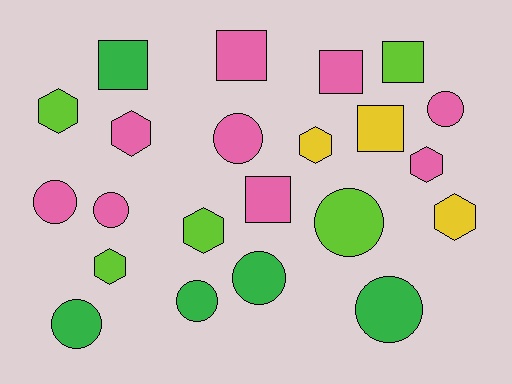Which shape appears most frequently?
Circle, with 9 objects.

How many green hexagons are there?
There are no green hexagons.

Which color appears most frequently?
Pink, with 9 objects.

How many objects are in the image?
There are 22 objects.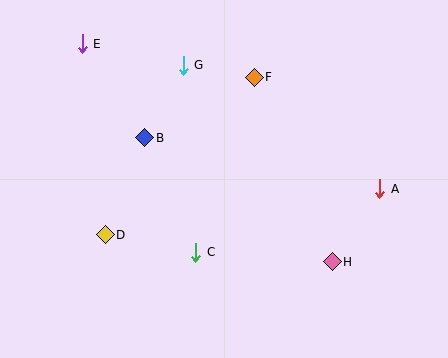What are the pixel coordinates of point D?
Point D is at (105, 235).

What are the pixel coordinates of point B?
Point B is at (145, 138).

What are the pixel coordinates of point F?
Point F is at (254, 77).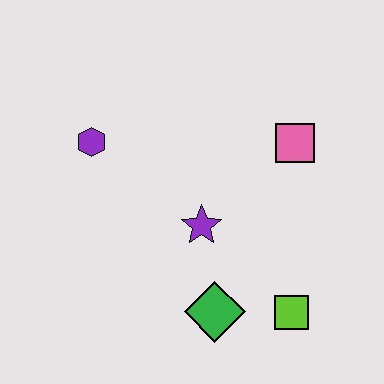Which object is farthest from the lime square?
The purple hexagon is farthest from the lime square.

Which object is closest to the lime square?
The green diamond is closest to the lime square.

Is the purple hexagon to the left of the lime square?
Yes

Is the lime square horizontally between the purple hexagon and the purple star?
No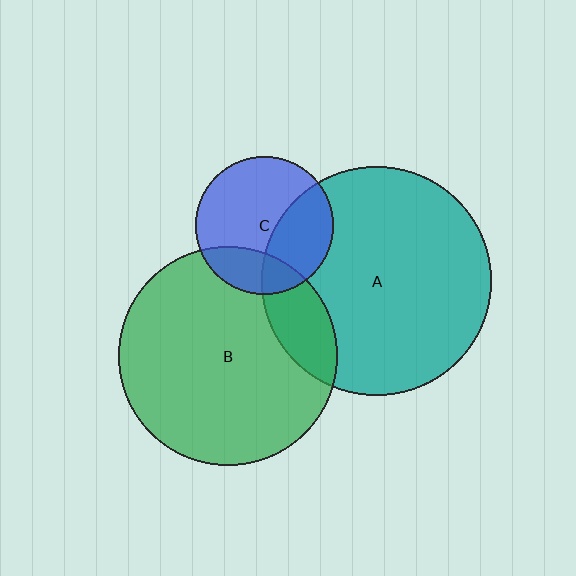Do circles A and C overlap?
Yes.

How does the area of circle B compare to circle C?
Approximately 2.5 times.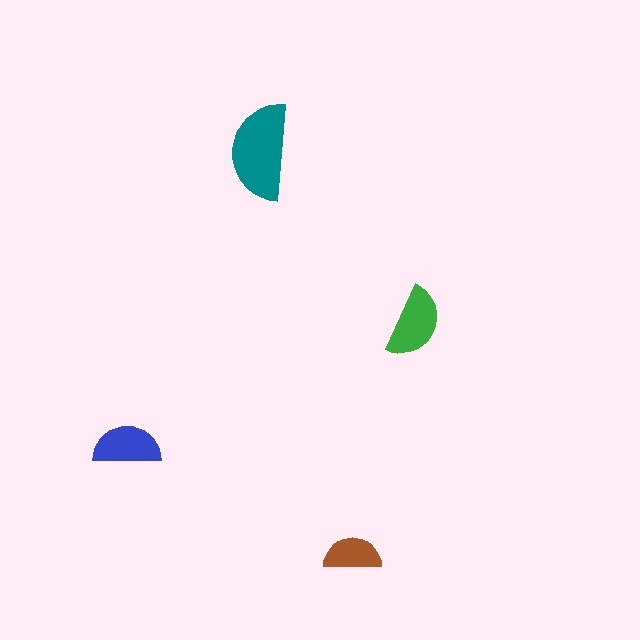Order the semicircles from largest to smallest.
the teal one, the green one, the blue one, the brown one.